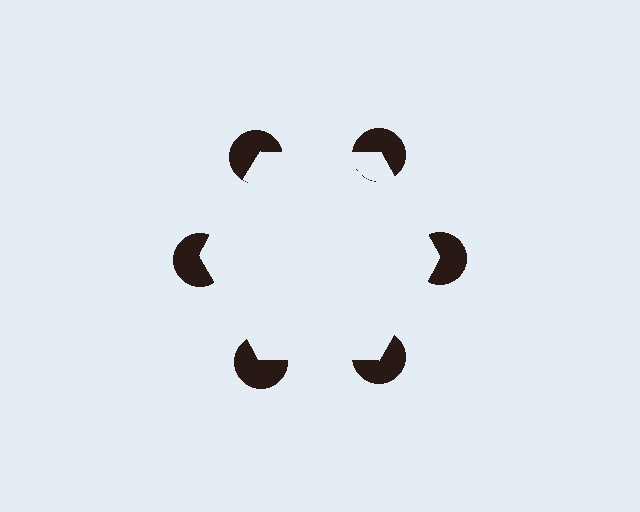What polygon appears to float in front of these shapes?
An illusory hexagon — its edges are inferred from the aligned wedge cuts in the pac-man discs, not physically drawn.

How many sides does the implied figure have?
6 sides.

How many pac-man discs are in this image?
There are 6 — one at each vertex of the illusory hexagon.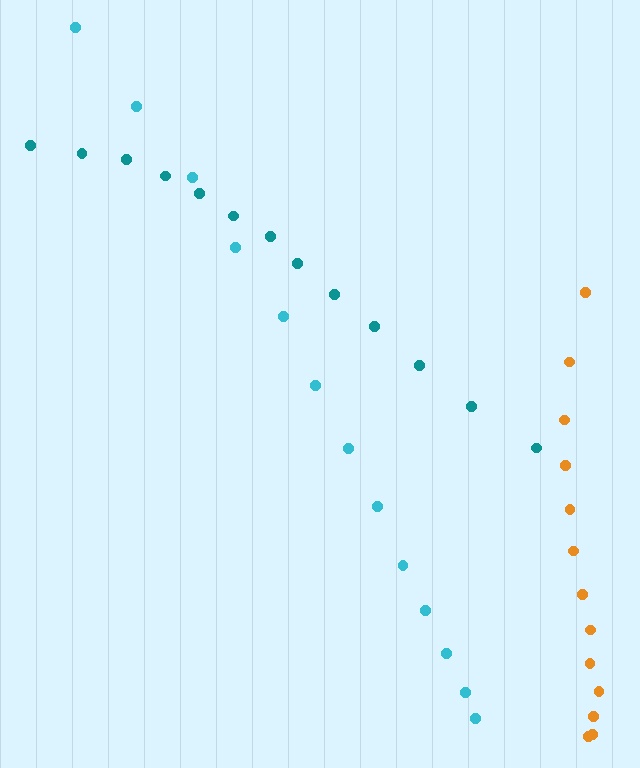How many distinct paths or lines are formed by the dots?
There are 3 distinct paths.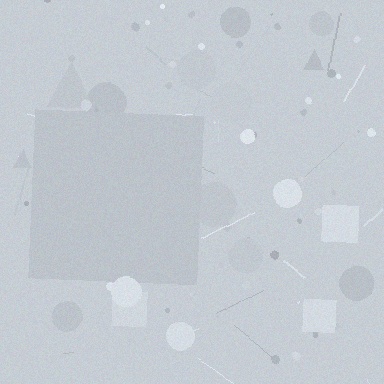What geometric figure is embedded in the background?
A square is embedded in the background.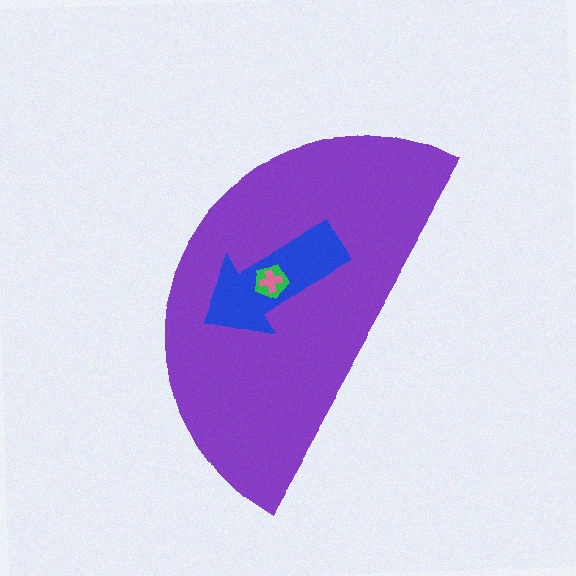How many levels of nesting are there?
4.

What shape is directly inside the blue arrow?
The green pentagon.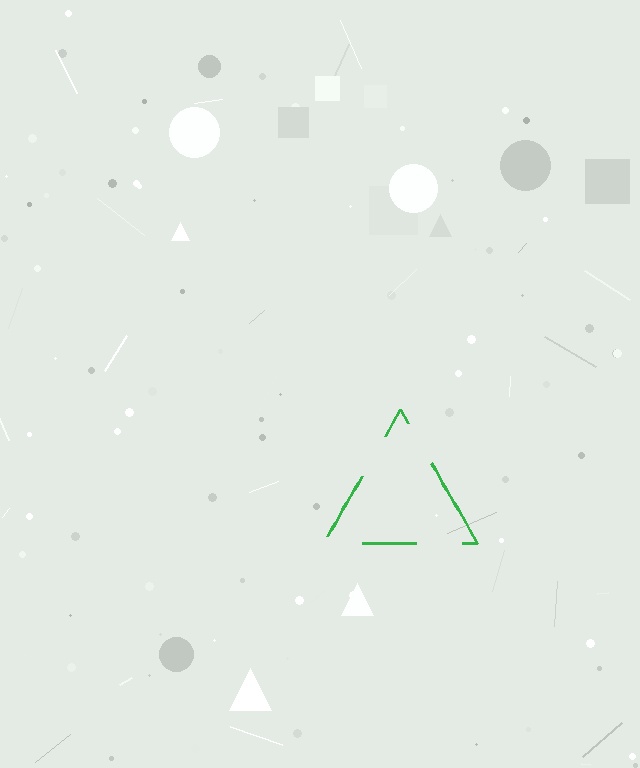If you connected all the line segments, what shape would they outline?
They would outline a triangle.